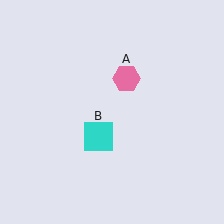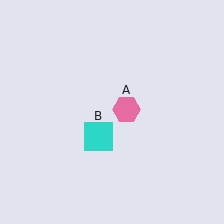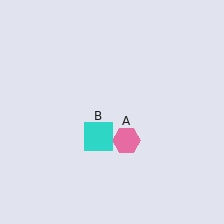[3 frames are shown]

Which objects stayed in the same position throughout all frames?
Cyan square (object B) remained stationary.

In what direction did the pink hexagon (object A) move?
The pink hexagon (object A) moved down.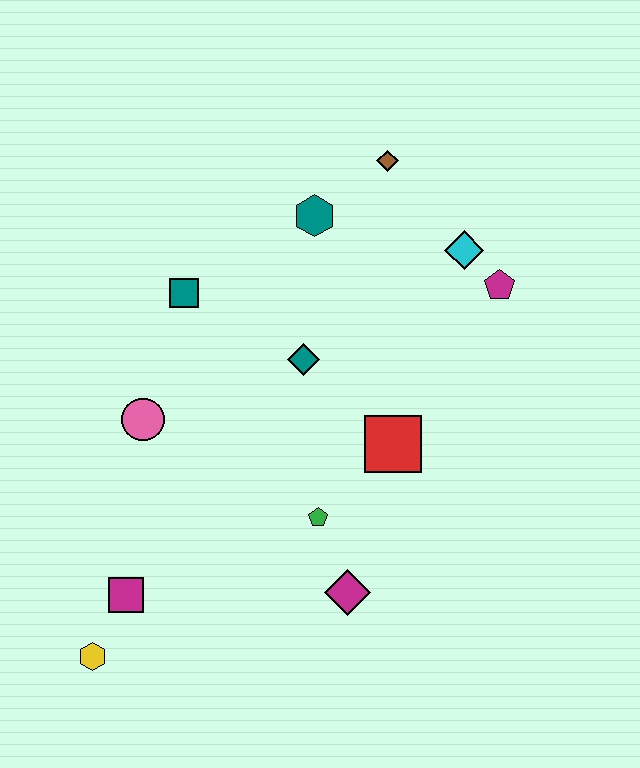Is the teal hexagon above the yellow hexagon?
Yes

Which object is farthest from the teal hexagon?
The yellow hexagon is farthest from the teal hexagon.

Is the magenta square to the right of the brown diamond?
No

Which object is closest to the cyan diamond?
The magenta pentagon is closest to the cyan diamond.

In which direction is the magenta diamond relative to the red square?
The magenta diamond is below the red square.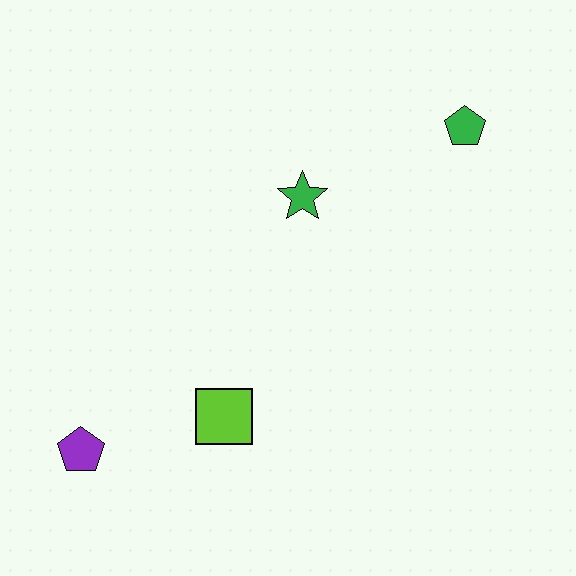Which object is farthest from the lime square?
The green pentagon is farthest from the lime square.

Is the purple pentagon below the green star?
Yes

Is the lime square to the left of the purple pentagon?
No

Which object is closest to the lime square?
The purple pentagon is closest to the lime square.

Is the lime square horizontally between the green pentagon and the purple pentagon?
Yes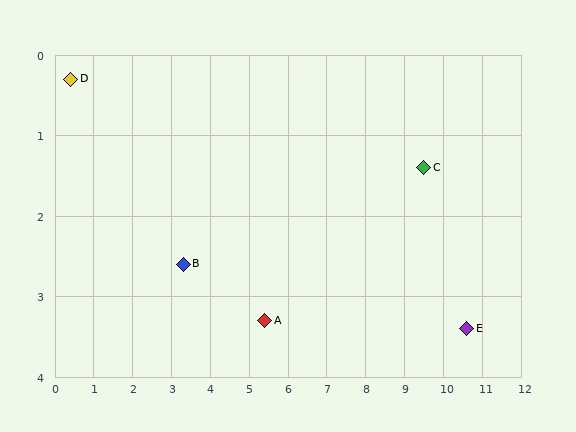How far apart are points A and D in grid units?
Points A and D are about 5.8 grid units apart.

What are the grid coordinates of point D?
Point D is at approximately (0.4, 0.3).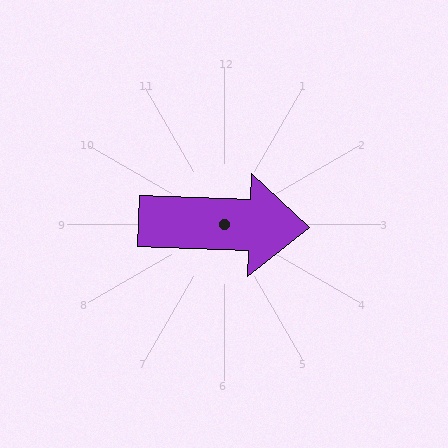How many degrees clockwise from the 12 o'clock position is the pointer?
Approximately 92 degrees.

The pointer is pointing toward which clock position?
Roughly 3 o'clock.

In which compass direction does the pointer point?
East.